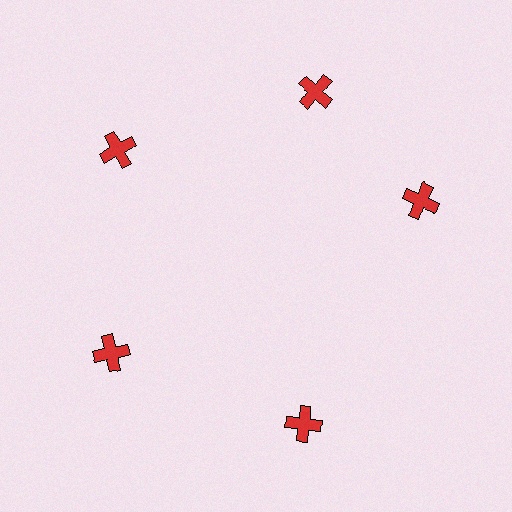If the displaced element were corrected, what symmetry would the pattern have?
It would have 5-fold rotational symmetry — the pattern would map onto itself every 72 degrees.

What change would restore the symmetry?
The symmetry would be restored by rotating it back into even spacing with its neighbors so that all 5 crosses sit at equal angles and equal distance from the center.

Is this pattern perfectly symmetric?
No. The 5 red crosses are arranged in a ring, but one element near the 3 o'clock position is rotated out of alignment along the ring, breaking the 5-fold rotational symmetry.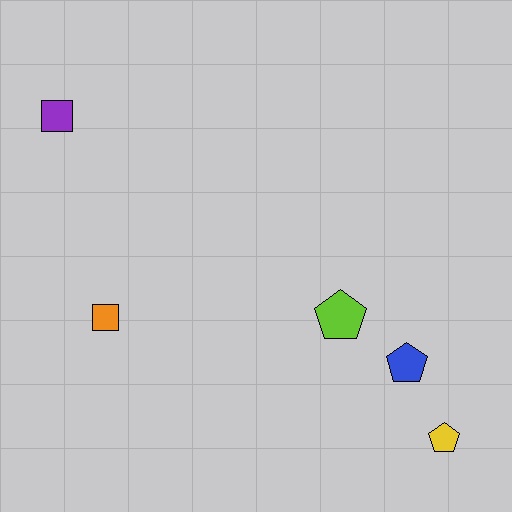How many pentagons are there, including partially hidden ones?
There are 3 pentagons.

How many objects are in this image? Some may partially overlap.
There are 5 objects.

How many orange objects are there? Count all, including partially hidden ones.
There is 1 orange object.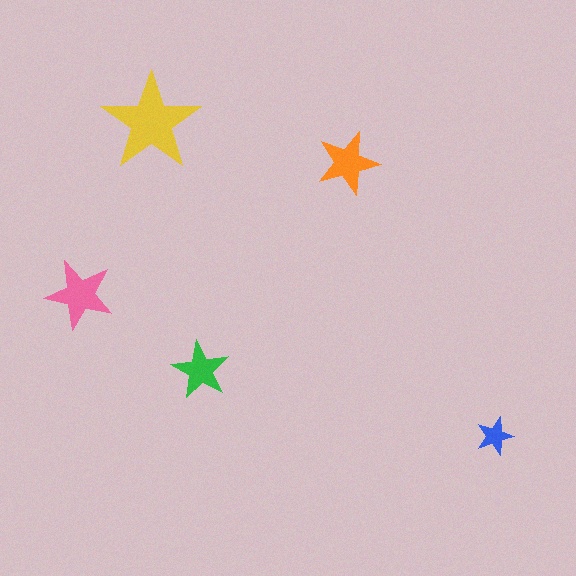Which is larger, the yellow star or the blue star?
The yellow one.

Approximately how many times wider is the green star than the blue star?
About 1.5 times wider.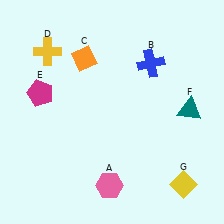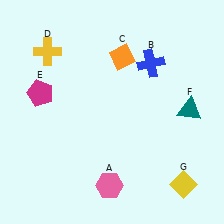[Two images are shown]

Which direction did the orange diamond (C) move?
The orange diamond (C) moved right.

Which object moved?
The orange diamond (C) moved right.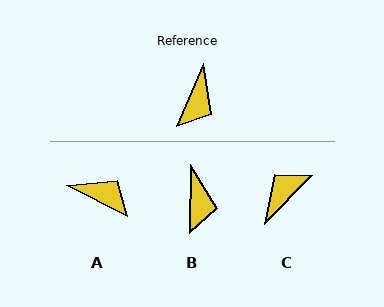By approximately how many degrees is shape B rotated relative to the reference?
Approximately 23 degrees counter-clockwise.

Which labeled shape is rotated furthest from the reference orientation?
C, about 159 degrees away.